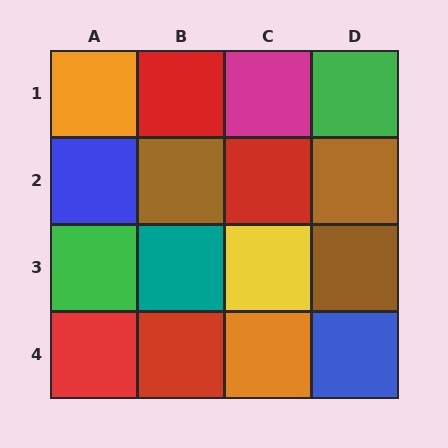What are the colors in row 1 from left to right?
Orange, red, magenta, green.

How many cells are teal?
1 cell is teal.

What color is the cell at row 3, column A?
Green.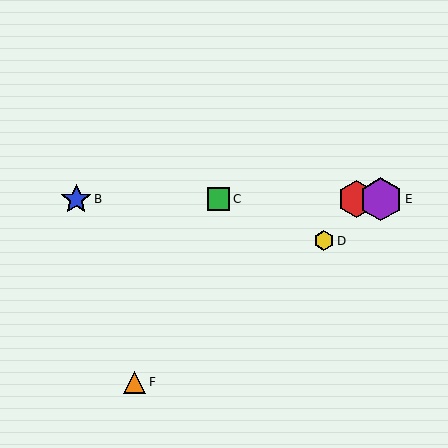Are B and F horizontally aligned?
No, B is at y≈199 and F is at y≈382.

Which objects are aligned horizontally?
Objects A, B, C, E are aligned horizontally.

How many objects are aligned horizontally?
4 objects (A, B, C, E) are aligned horizontally.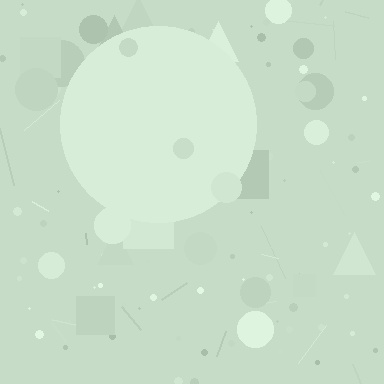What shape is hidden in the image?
A circle is hidden in the image.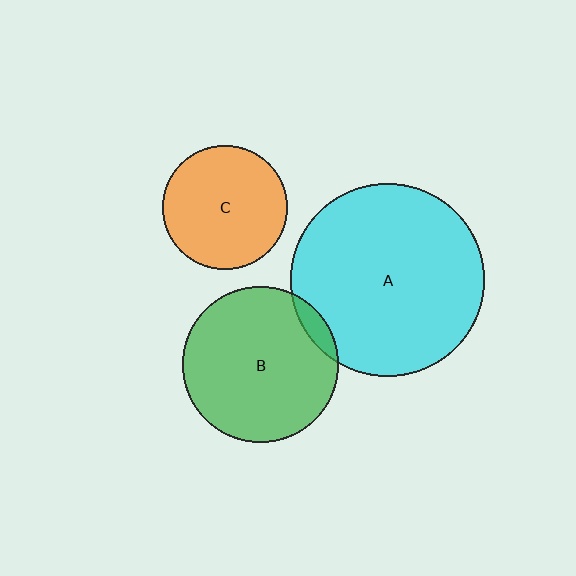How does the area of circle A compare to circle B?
Approximately 1.5 times.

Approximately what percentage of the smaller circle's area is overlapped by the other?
Approximately 5%.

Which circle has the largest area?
Circle A (cyan).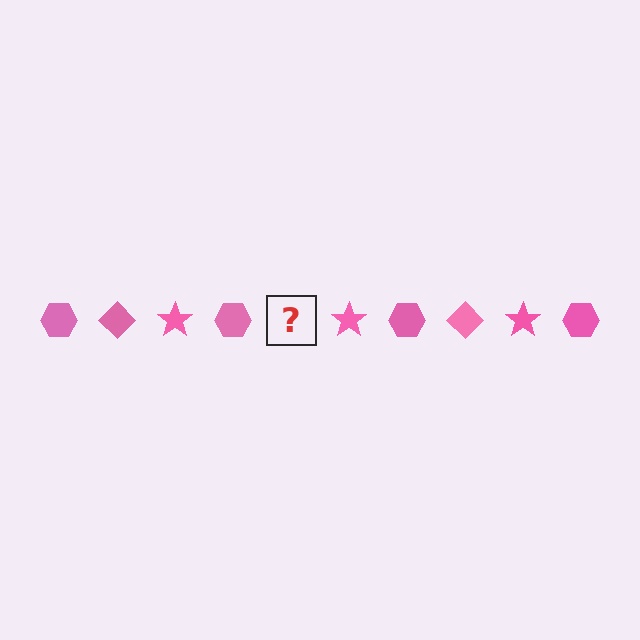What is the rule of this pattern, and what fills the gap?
The rule is that the pattern cycles through hexagon, diamond, star shapes in pink. The gap should be filled with a pink diamond.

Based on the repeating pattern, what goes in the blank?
The blank should be a pink diamond.